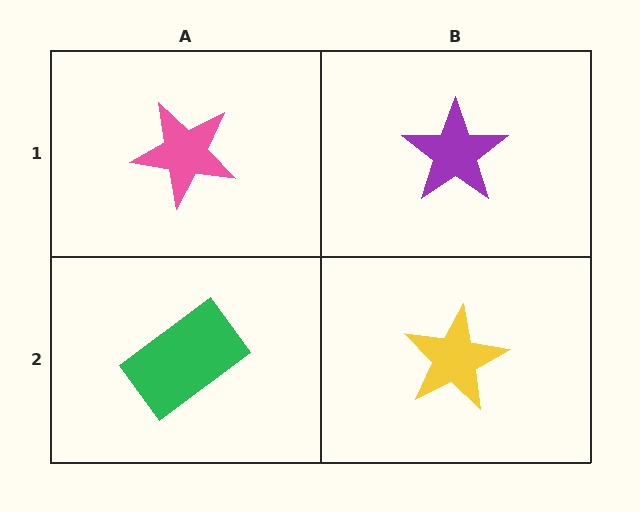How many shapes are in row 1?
2 shapes.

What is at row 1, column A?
A pink star.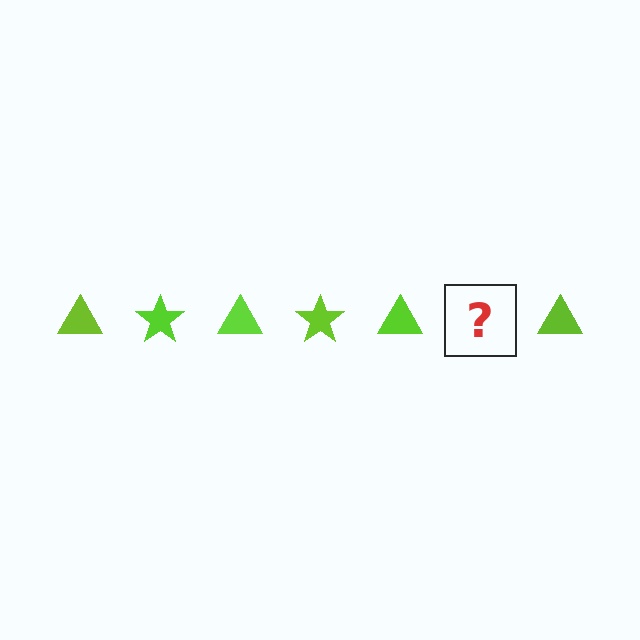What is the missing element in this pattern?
The missing element is a lime star.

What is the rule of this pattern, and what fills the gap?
The rule is that the pattern cycles through triangle, star shapes in lime. The gap should be filled with a lime star.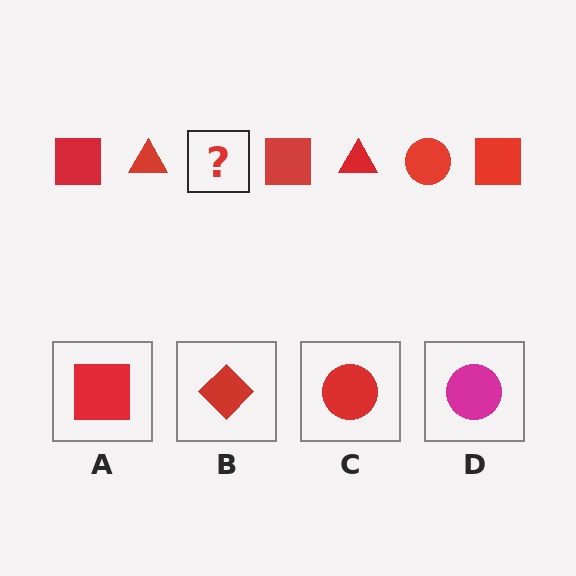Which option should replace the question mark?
Option C.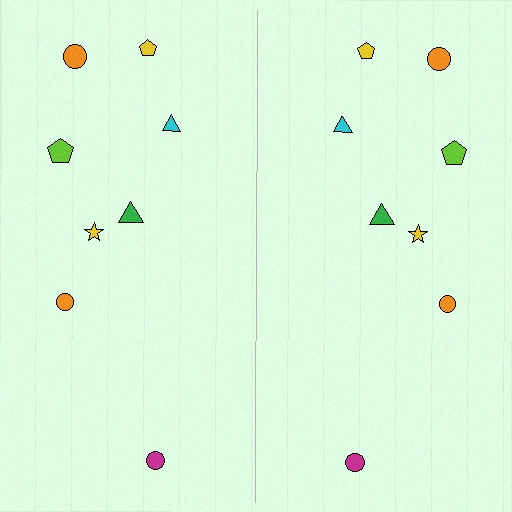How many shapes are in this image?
There are 16 shapes in this image.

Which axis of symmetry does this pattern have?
The pattern has a vertical axis of symmetry running through the center of the image.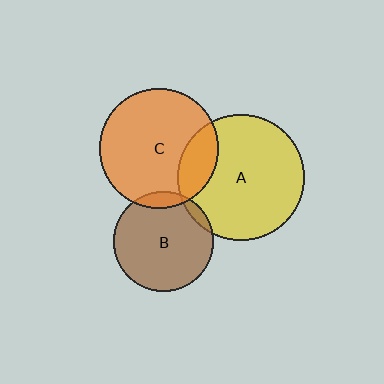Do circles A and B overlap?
Yes.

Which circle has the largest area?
Circle A (yellow).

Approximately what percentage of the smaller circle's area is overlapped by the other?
Approximately 5%.